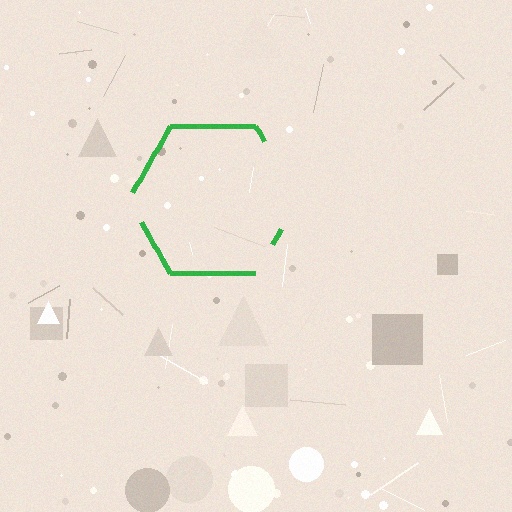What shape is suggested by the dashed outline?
The dashed outline suggests a hexagon.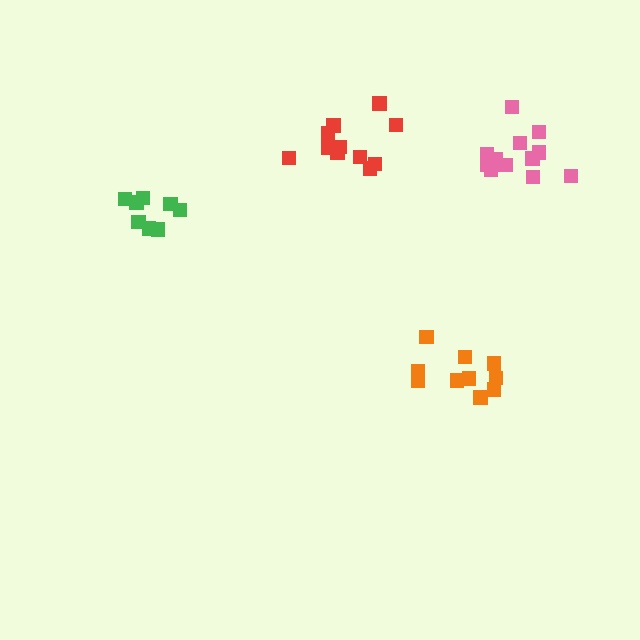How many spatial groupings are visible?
There are 4 spatial groupings.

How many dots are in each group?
Group 1: 12 dots, Group 2: 10 dots, Group 3: 12 dots, Group 4: 8 dots (42 total).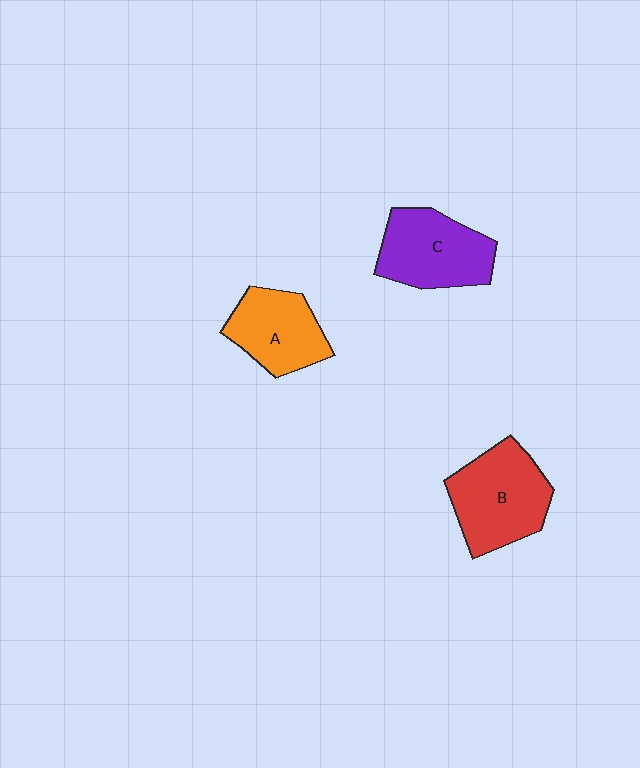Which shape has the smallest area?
Shape A (orange).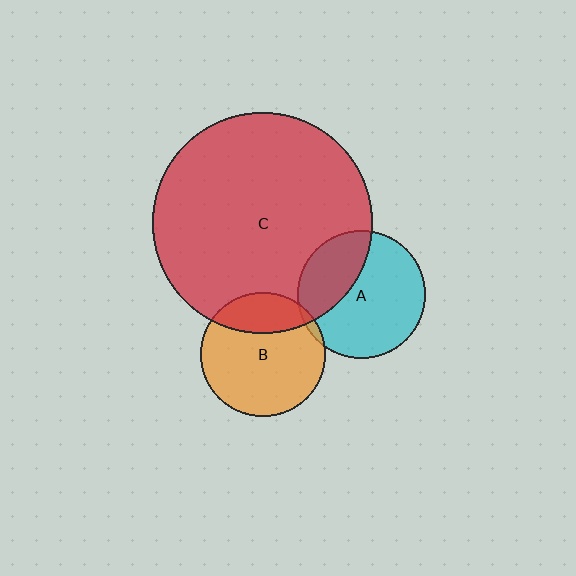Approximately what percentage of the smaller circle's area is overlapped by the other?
Approximately 5%.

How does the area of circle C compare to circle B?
Approximately 3.1 times.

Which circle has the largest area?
Circle C (red).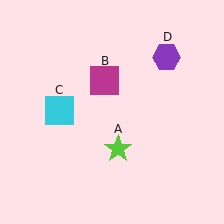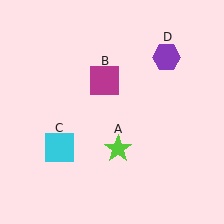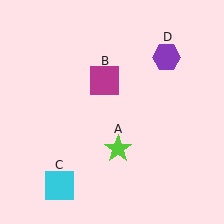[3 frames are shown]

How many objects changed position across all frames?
1 object changed position: cyan square (object C).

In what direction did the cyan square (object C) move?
The cyan square (object C) moved down.